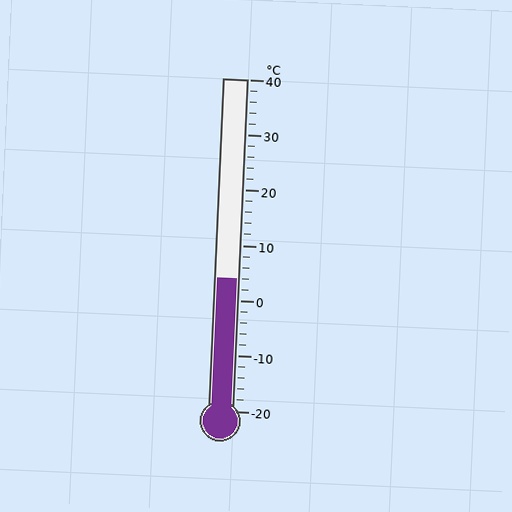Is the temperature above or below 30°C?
The temperature is below 30°C.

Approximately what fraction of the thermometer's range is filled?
The thermometer is filled to approximately 40% of its range.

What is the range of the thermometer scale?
The thermometer scale ranges from -20°C to 40°C.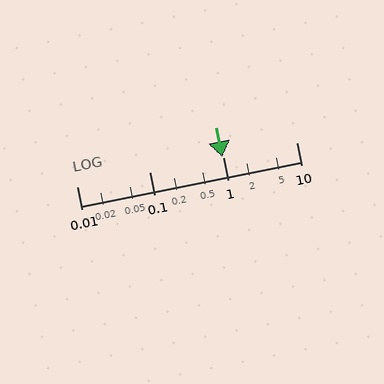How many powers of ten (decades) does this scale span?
The scale spans 3 decades, from 0.01 to 10.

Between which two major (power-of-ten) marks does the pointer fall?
The pointer is between 0.1 and 1.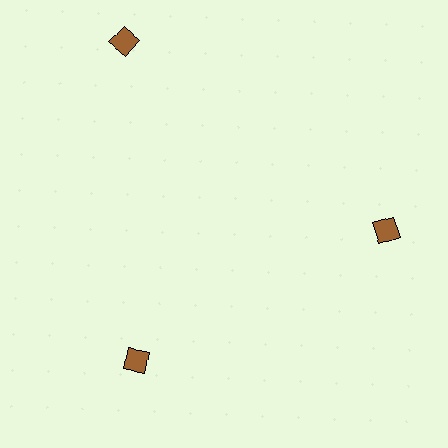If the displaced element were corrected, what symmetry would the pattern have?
It would have 3-fold rotational symmetry — the pattern would map onto itself every 120 degrees.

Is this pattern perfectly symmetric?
No. The 3 brown diamonds are arranged in a ring, but one element near the 11 o'clock position is pushed outward from the center, breaking the 3-fold rotational symmetry.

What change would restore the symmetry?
The symmetry would be restored by moving it inward, back onto the ring so that all 3 diamonds sit at equal angles and equal distance from the center.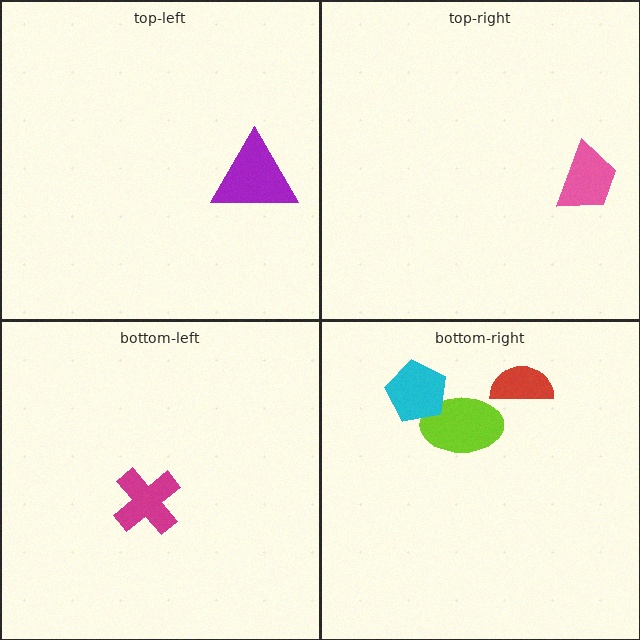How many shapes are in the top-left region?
1.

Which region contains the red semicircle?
The bottom-right region.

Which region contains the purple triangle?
The top-left region.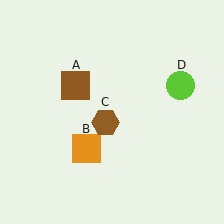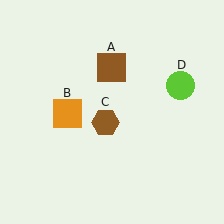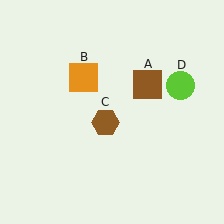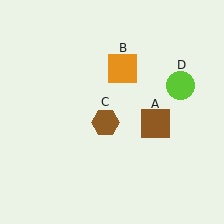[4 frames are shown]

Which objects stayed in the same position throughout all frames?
Brown hexagon (object C) and lime circle (object D) remained stationary.